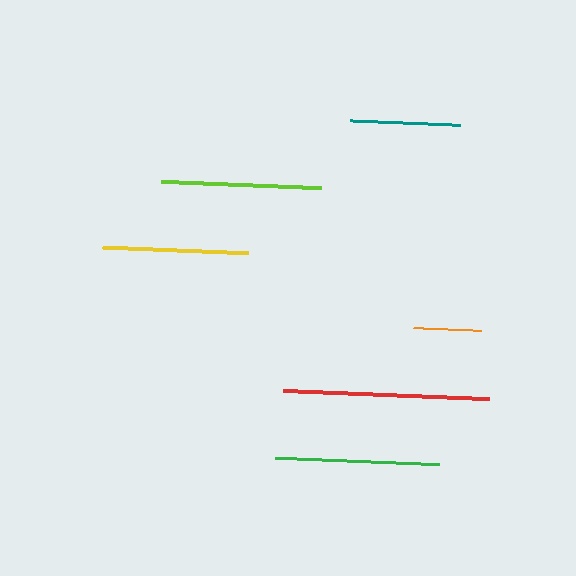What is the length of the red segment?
The red segment is approximately 206 pixels long.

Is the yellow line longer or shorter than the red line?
The red line is longer than the yellow line.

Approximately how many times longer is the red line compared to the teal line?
The red line is approximately 1.9 times the length of the teal line.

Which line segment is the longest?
The red line is the longest at approximately 206 pixels.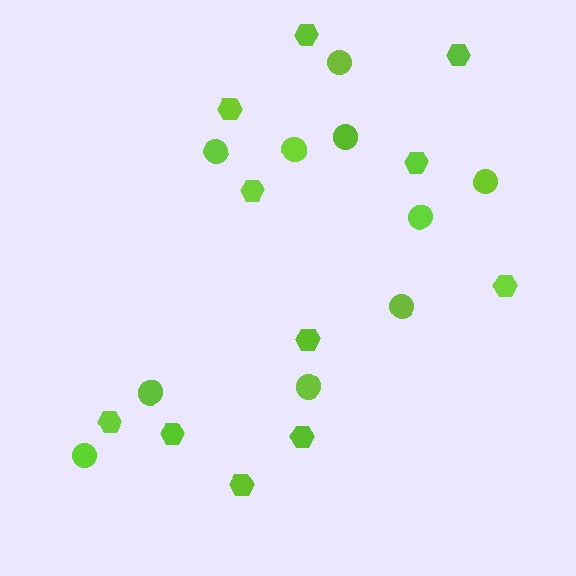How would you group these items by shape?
There are 2 groups: one group of circles (10) and one group of hexagons (11).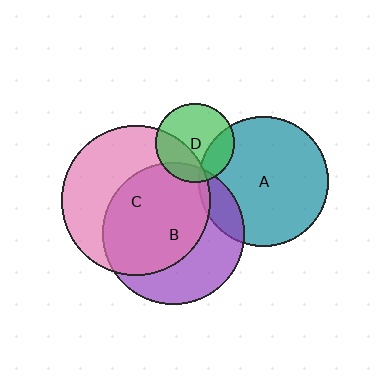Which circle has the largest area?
Circle C (pink).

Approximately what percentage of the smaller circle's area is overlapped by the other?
Approximately 25%.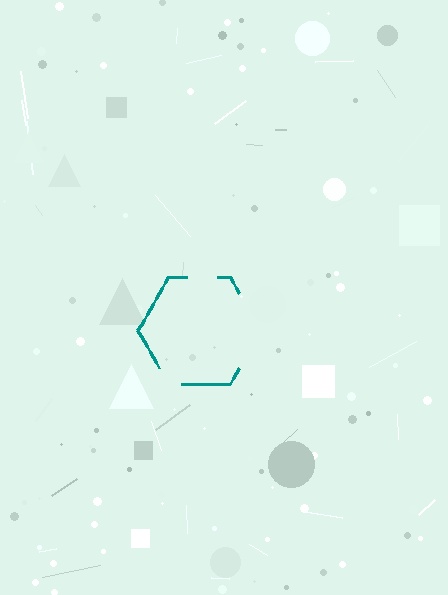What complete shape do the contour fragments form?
The contour fragments form a hexagon.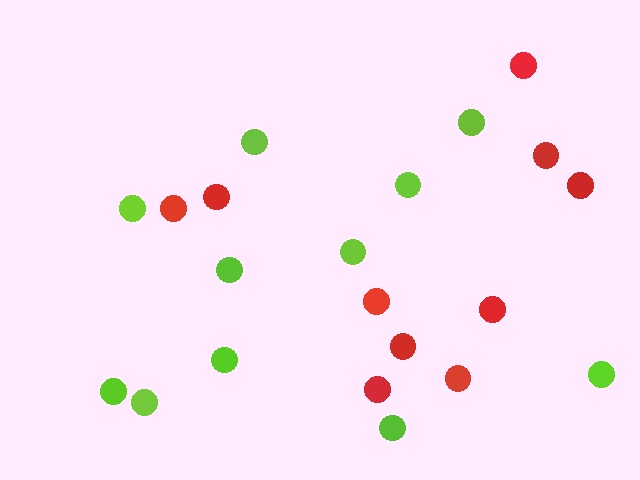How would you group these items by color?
There are 2 groups: one group of red circles (10) and one group of lime circles (11).